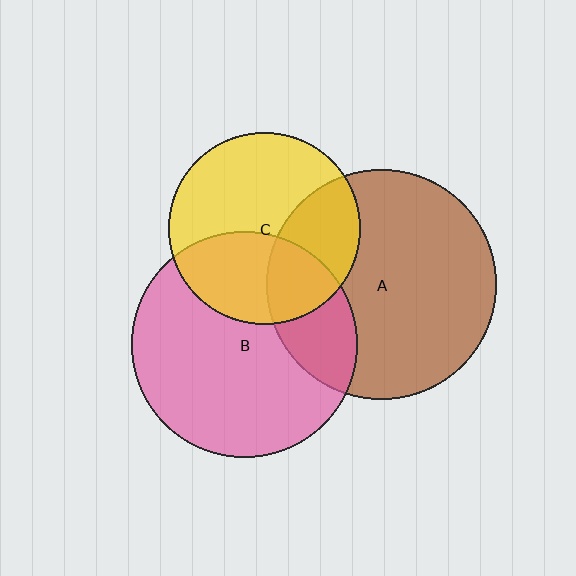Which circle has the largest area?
Circle A (brown).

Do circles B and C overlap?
Yes.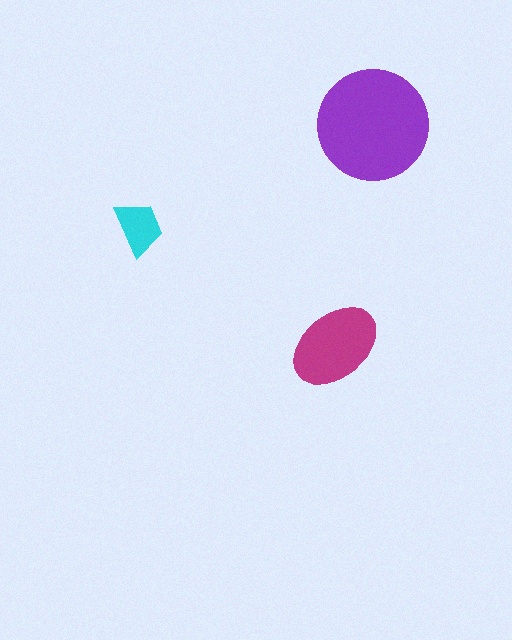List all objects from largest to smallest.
The purple circle, the magenta ellipse, the cyan trapezoid.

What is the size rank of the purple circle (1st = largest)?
1st.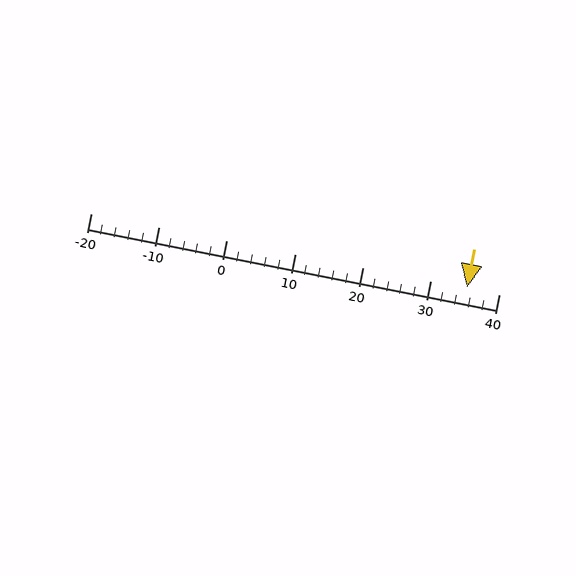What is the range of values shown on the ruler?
The ruler shows values from -20 to 40.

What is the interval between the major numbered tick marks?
The major tick marks are spaced 10 units apart.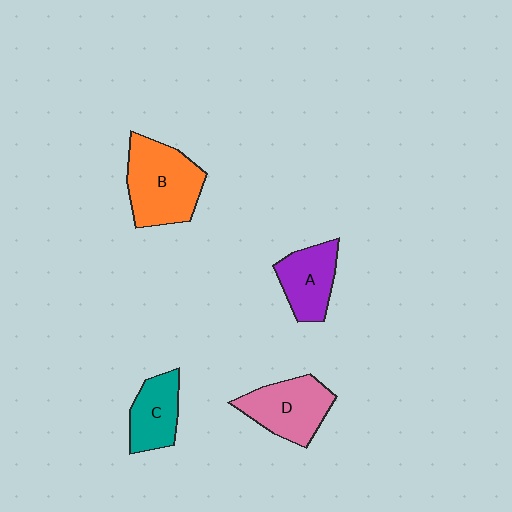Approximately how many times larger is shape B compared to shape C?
Approximately 1.7 times.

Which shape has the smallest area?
Shape C (teal).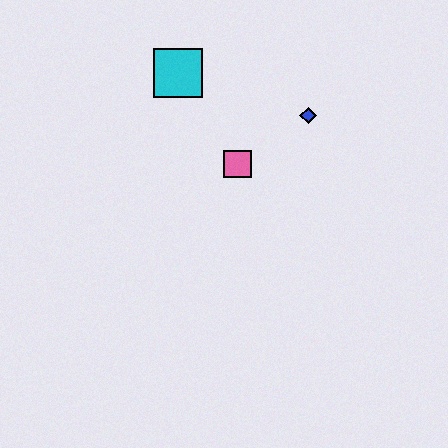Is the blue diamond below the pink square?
No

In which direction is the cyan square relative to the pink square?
The cyan square is above the pink square.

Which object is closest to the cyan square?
The pink square is closest to the cyan square.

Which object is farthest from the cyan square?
The blue diamond is farthest from the cyan square.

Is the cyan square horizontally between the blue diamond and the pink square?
No